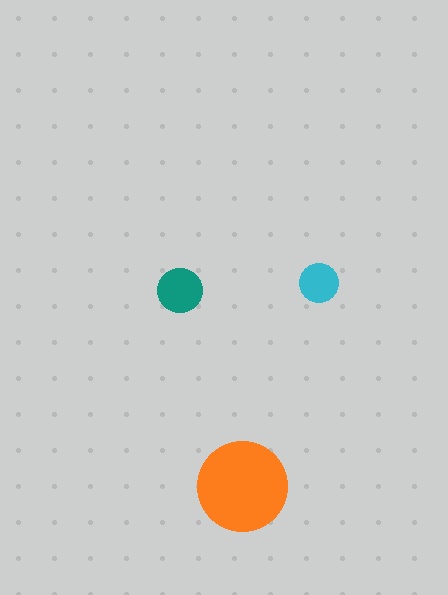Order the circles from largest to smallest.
the orange one, the teal one, the cyan one.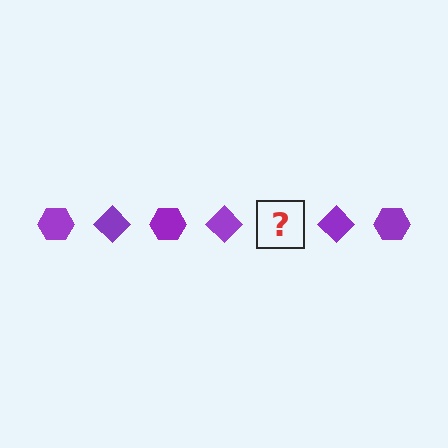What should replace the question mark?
The question mark should be replaced with a purple hexagon.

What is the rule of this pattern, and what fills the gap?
The rule is that the pattern cycles through hexagon, diamond shapes in purple. The gap should be filled with a purple hexagon.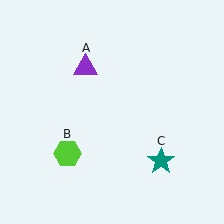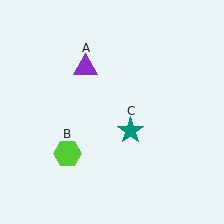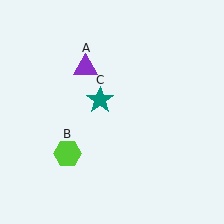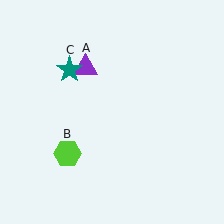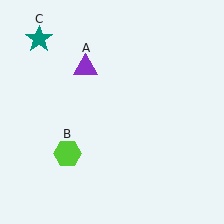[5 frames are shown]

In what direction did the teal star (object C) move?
The teal star (object C) moved up and to the left.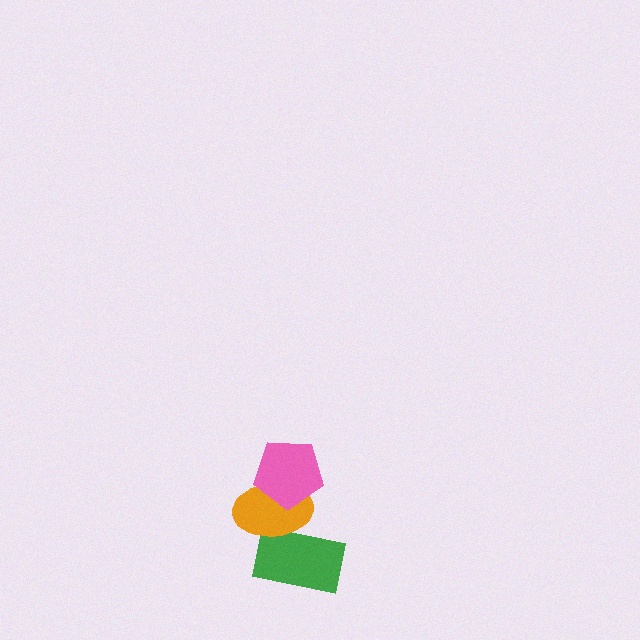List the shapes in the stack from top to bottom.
From top to bottom: the pink pentagon, the orange ellipse, the green rectangle.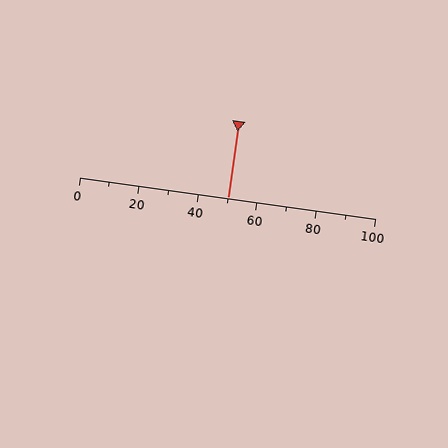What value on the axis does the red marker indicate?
The marker indicates approximately 50.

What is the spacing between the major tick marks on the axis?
The major ticks are spaced 20 apart.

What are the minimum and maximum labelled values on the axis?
The axis runs from 0 to 100.